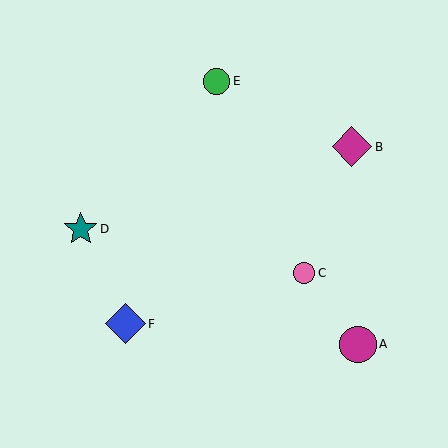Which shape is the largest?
The blue diamond (labeled F) is the largest.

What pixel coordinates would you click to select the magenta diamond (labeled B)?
Click at (352, 147) to select the magenta diamond B.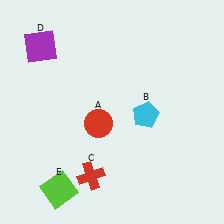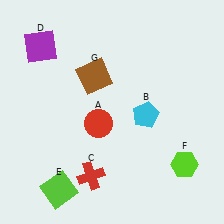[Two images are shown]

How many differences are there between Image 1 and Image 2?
There are 2 differences between the two images.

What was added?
A lime hexagon (F), a brown square (G) were added in Image 2.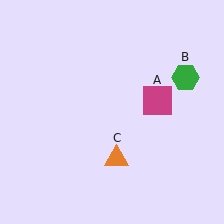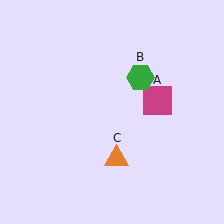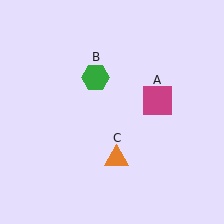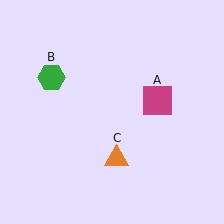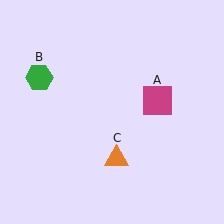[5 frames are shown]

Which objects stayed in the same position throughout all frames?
Magenta square (object A) and orange triangle (object C) remained stationary.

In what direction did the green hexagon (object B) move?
The green hexagon (object B) moved left.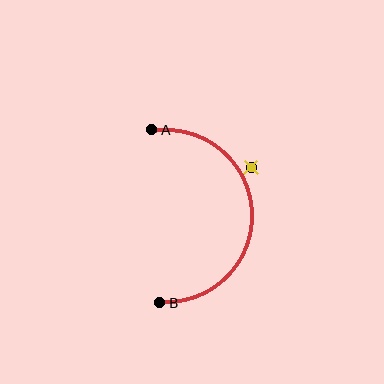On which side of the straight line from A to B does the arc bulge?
The arc bulges to the right of the straight line connecting A and B.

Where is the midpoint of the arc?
The arc midpoint is the point on the curve farthest from the straight line joining A and B. It sits to the right of that line.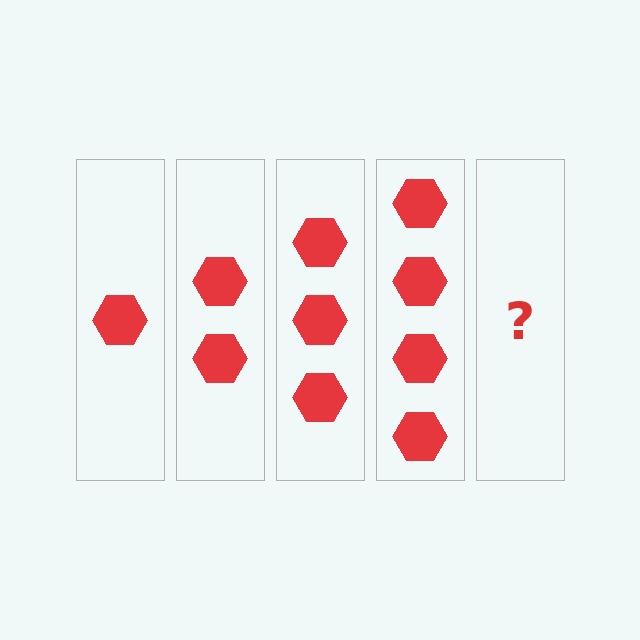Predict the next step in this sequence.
The next step is 5 hexagons.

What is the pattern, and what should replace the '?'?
The pattern is that each step adds one more hexagon. The '?' should be 5 hexagons.